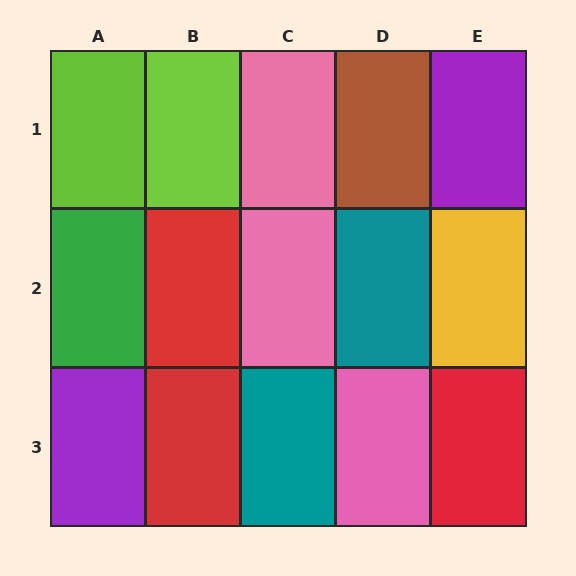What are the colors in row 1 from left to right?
Lime, lime, pink, brown, purple.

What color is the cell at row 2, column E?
Yellow.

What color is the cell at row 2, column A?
Green.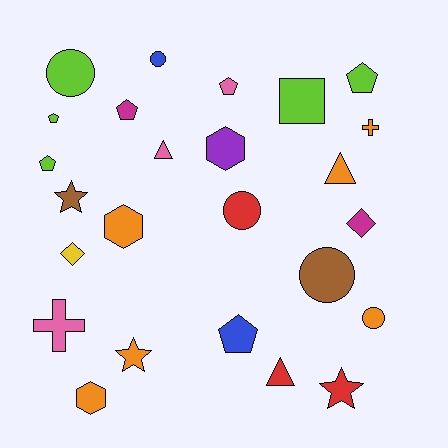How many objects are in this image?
There are 25 objects.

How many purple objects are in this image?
There is 1 purple object.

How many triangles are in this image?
There are 3 triangles.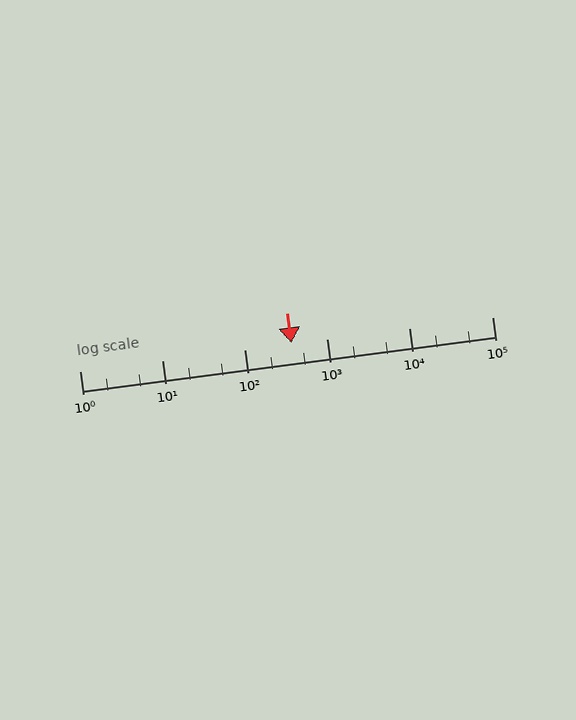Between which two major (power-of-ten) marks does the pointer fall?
The pointer is between 100 and 1000.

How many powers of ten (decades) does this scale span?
The scale spans 5 decades, from 1 to 100000.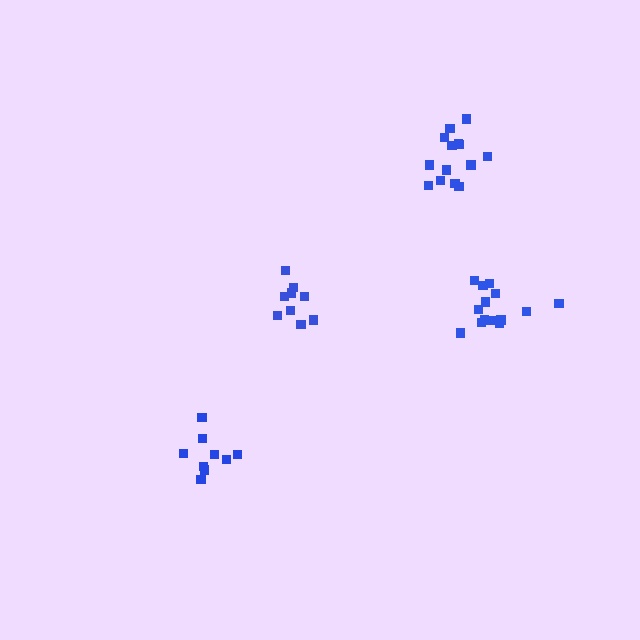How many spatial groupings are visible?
There are 4 spatial groupings.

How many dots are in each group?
Group 1: 14 dots, Group 2: 9 dots, Group 3: 9 dots, Group 4: 14 dots (46 total).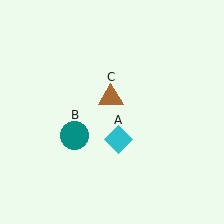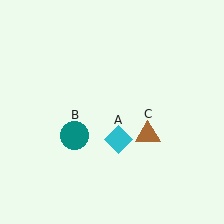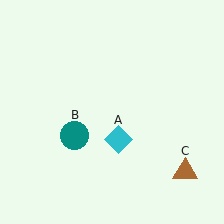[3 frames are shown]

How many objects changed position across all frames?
1 object changed position: brown triangle (object C).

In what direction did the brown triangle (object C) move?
The brown triangle (object C) moved down and to the right.